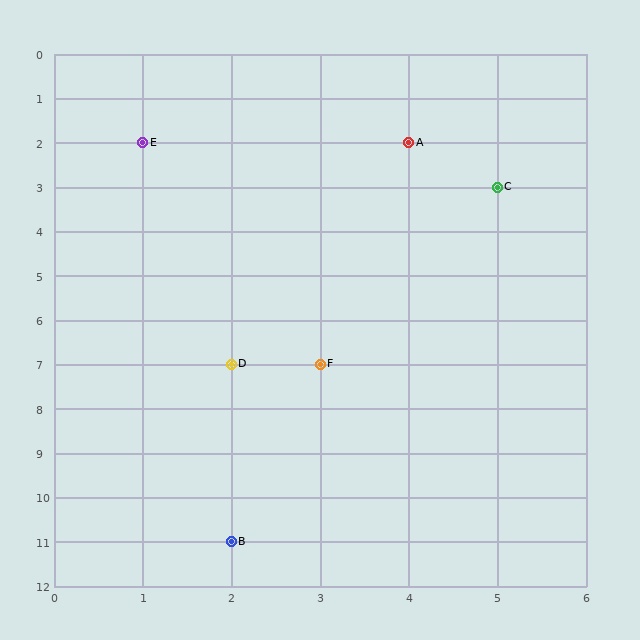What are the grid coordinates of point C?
Point C is at grid coordinates (5, 3).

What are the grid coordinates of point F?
Point F is at grid coordinates (3, 7).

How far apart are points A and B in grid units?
Points A and B are 2 columns and 9 rows apart (about 9.2 grid units diagonally).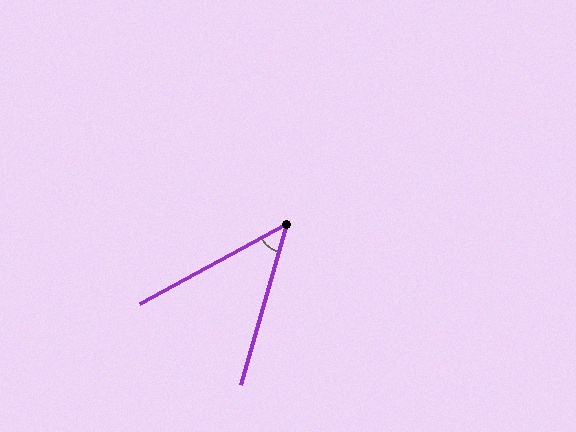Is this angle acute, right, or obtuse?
It is acute.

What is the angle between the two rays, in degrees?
Approximately 45 degrees.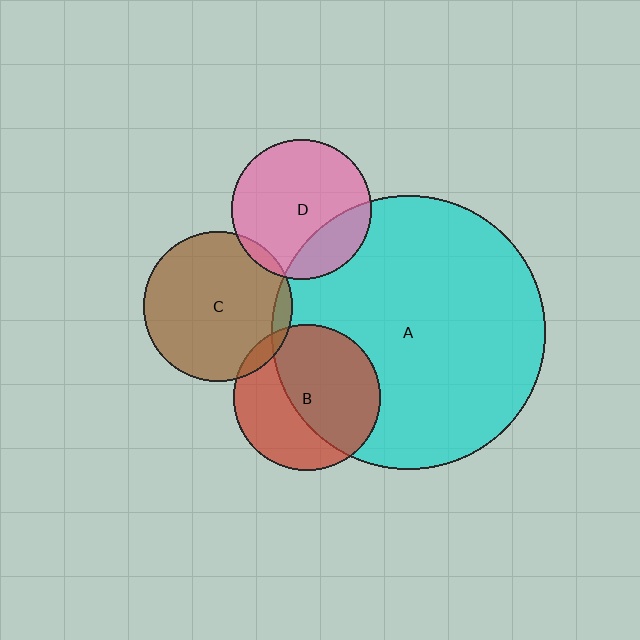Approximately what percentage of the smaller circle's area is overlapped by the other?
Approximately 25%.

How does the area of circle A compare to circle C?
Approximately 3.4 times.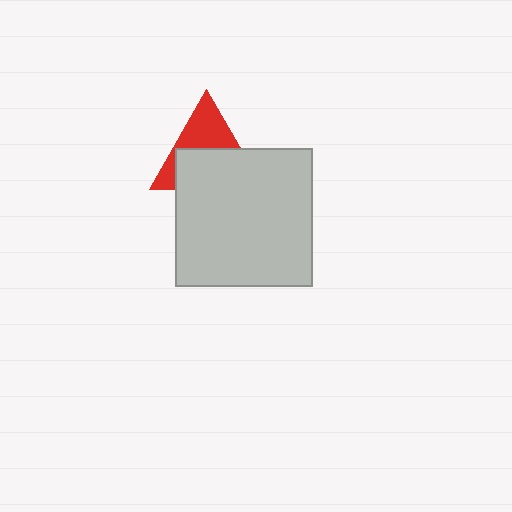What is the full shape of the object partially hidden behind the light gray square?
The partially hidden object is a red triangle.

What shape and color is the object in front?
The object in front is a light gray square.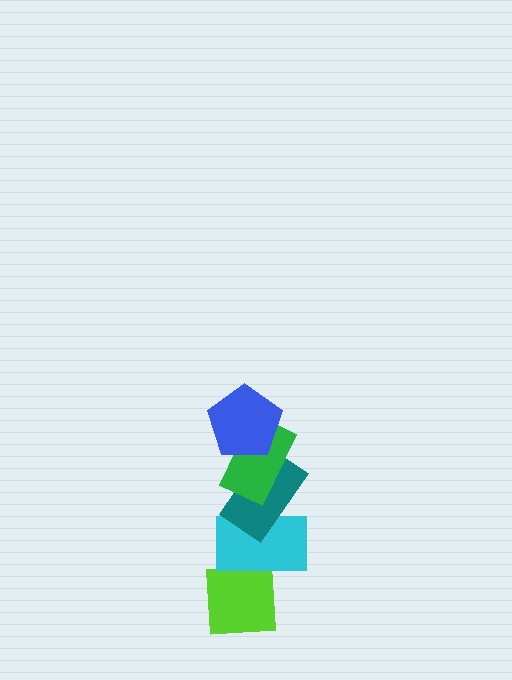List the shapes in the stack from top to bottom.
From top to bottom: the blue pentagon, the green rectangle, the teal rectangle, the cyan rectangle, the lime square.